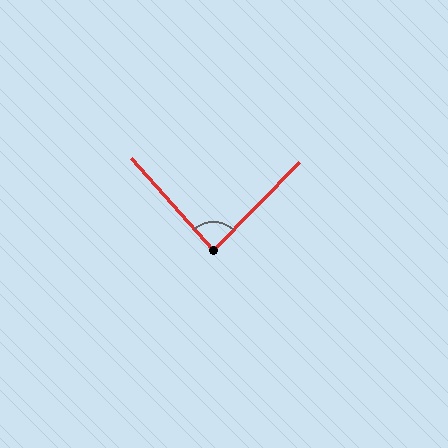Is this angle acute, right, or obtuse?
It is approximately a right angle.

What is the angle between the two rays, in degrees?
Approximately 86 degrees.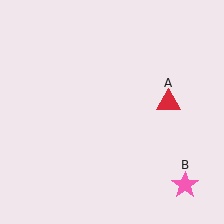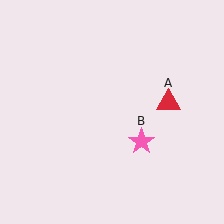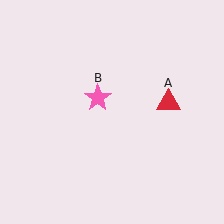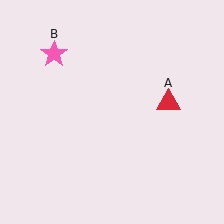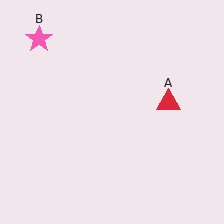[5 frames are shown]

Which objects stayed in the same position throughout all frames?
Red triangle (object A) remained stationary.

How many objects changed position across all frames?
1 object changed position: pink star (object B).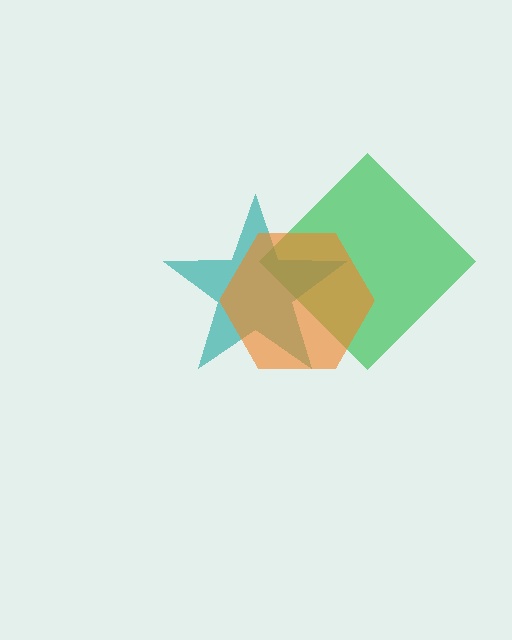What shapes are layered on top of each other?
The layered shapes are: a green diamond, a teal star, an orange hexagon.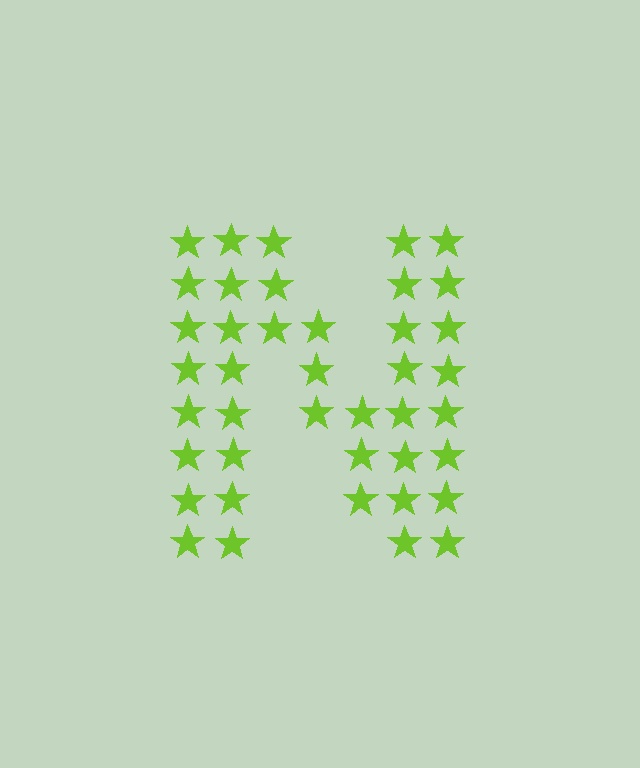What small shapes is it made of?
It is made of small stars.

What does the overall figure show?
The overall figure shows the letter N.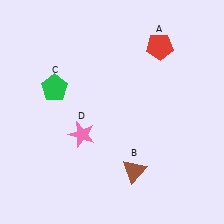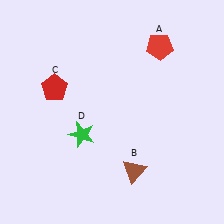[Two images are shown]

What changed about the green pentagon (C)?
In Image 1, C is green. In Image 2, it changed to red.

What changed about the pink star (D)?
In Image 1, D is pink. In Image 2, it changed to green.